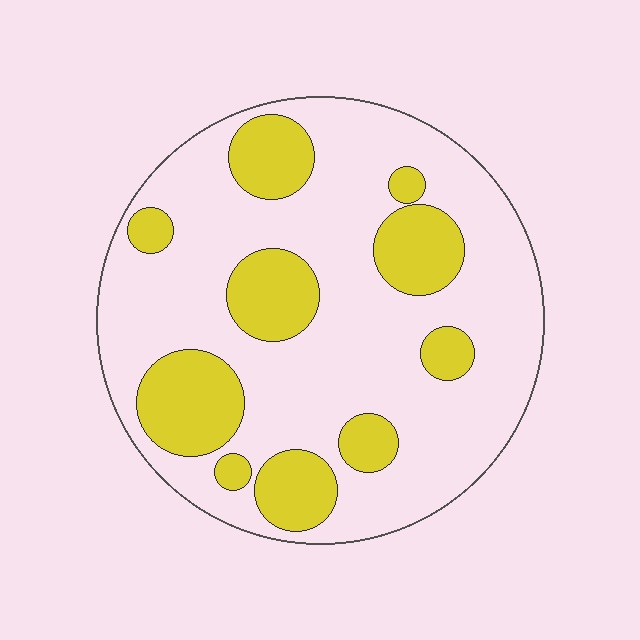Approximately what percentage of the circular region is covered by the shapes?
Approximately 25%.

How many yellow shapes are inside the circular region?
10.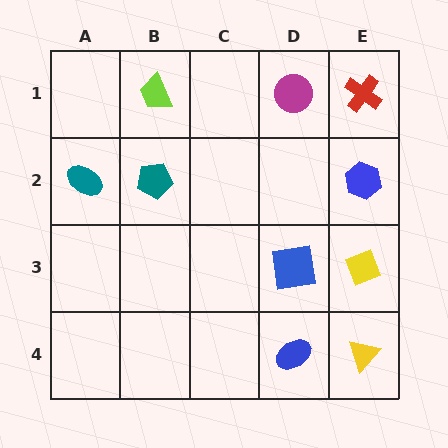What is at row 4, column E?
A yellow triangle.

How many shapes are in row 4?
2 shapes.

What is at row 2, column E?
A blue hexagon.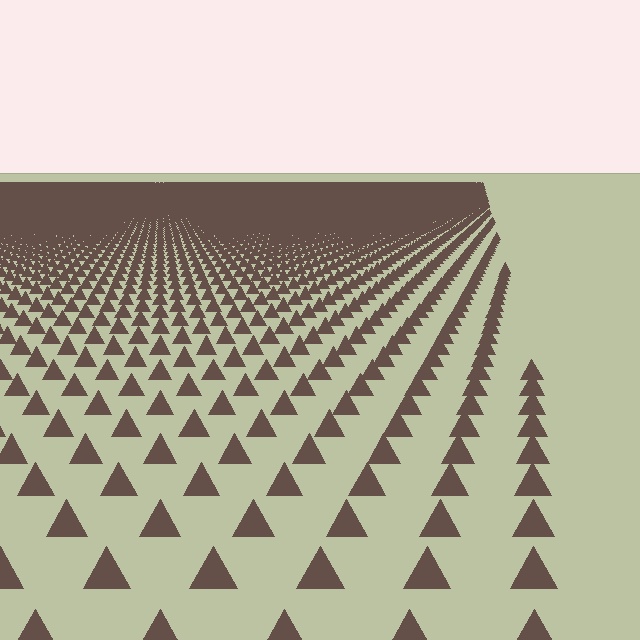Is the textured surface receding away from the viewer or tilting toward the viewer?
The surface is receding away from the viewer. Texture elements get smaller and denser toward the top.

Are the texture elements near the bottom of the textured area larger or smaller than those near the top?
Larger. Near the bottom, elements are closer to the viewer and appear at a bigger on-screen size.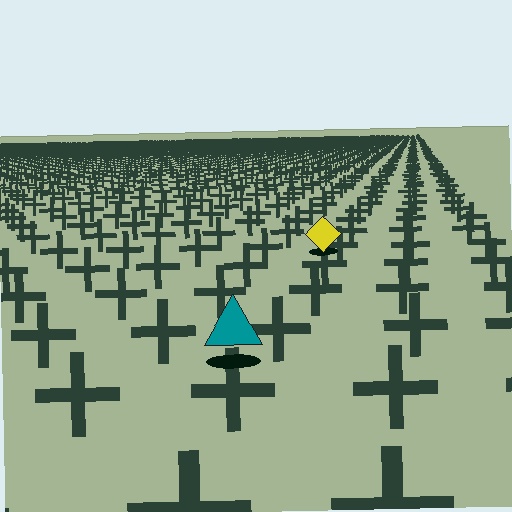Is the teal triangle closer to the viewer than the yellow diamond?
Yes. The teal triangle is closer — you can tell from the texture gradient: the ground texture is coarser near it.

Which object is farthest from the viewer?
The yellow diamond is farthest from the viewer. It appears smaller and the ground texture around it is denser.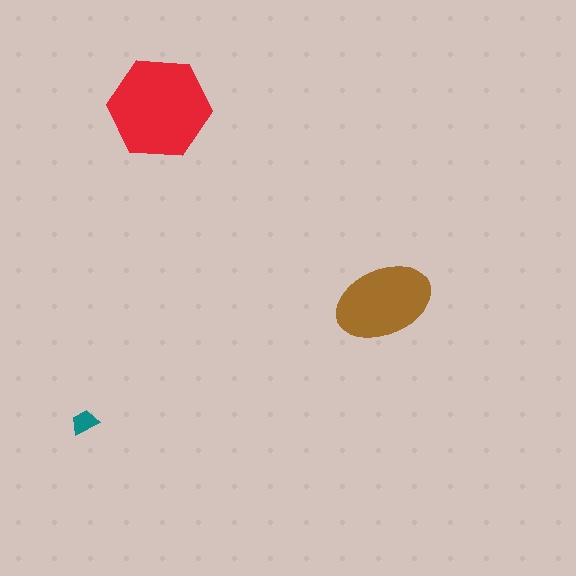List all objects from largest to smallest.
The red hexagon, the brown ellipse, the teal trapezoid.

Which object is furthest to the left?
The teal trapezoid is leftmost.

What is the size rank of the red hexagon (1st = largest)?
1st.